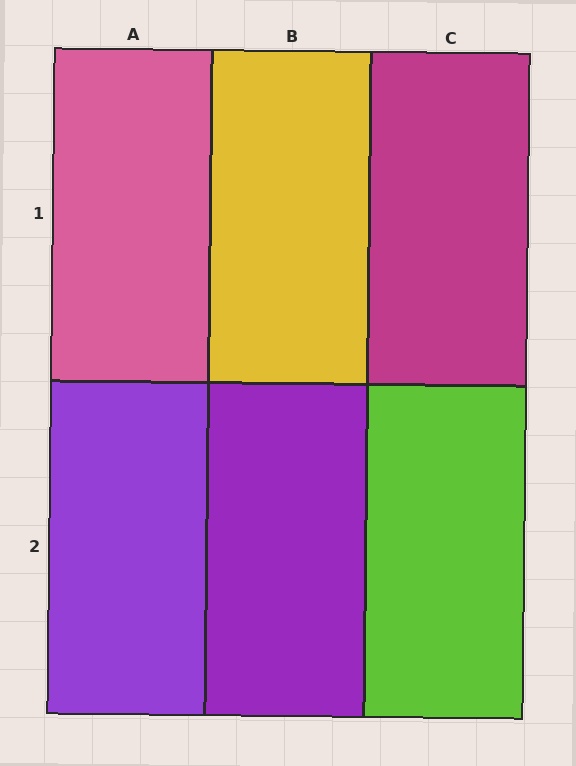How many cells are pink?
1 cell is pink.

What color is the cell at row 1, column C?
Magenta.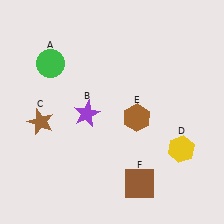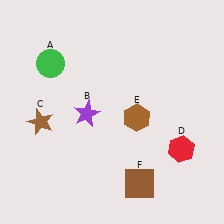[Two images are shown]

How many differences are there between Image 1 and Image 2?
There is 1 difference between the two images.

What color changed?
The hexagon (D) changed from yellow in Image 1 to red in Image 2.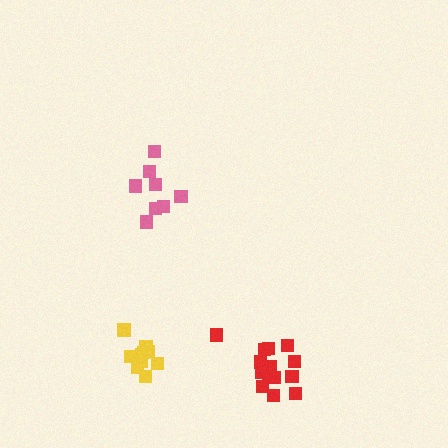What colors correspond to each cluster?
The clusters are colored: pink, yellow, red.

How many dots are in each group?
Group 1: 8 dots, Group 2: 11 dots, Group 3: 14 dots (33 total).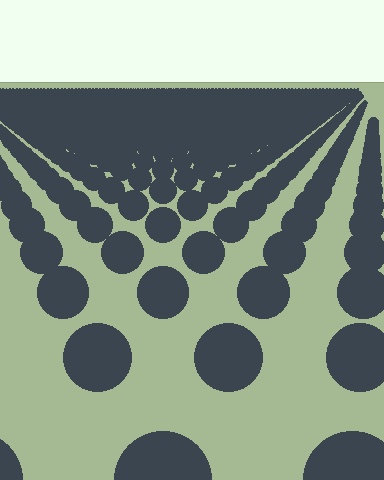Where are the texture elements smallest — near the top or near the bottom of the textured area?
Near the top.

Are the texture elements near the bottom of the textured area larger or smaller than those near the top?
Larger. Near the bottom, elements are closer to the viewer and appear at a bigger on-screen size.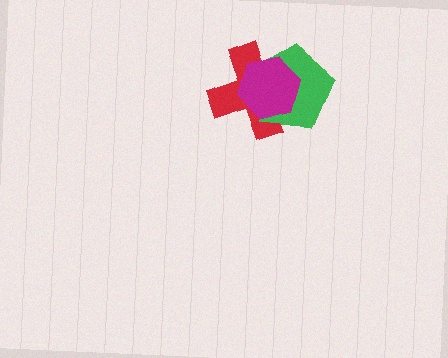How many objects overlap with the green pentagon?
2 objects overlap with the green pentagon.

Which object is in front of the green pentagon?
The magenta hexagon is in front of the green pentagon.